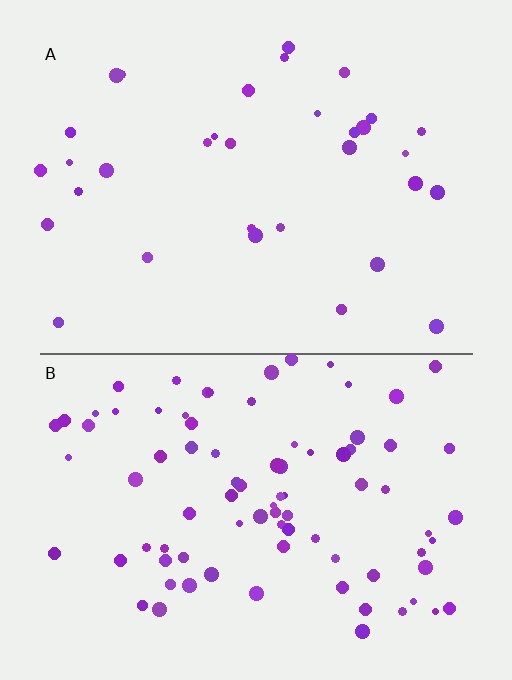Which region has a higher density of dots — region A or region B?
B (the bottom).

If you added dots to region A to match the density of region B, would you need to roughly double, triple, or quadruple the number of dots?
Approximately triple.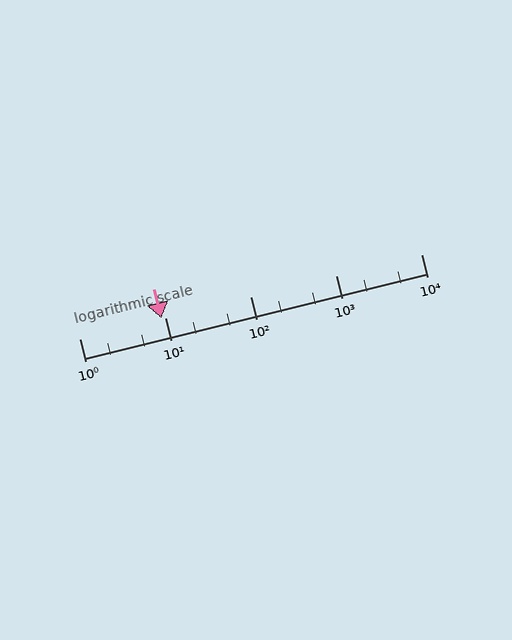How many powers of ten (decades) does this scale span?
The scale spans 4 decades, from 1 to 10000.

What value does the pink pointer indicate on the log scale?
The pointer indicates approximately 9.1.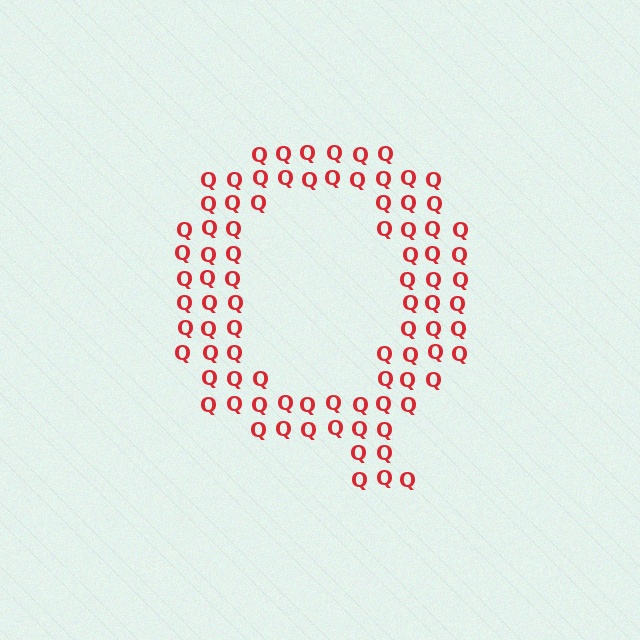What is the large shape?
The large shape is the letter Q.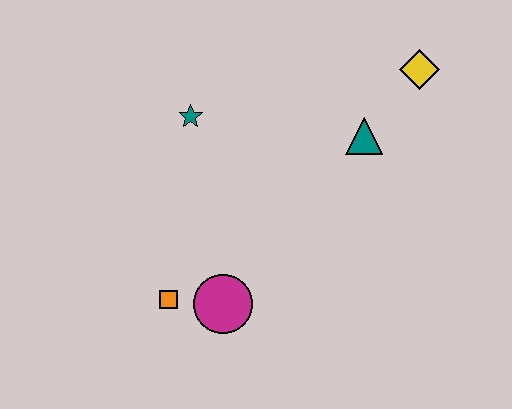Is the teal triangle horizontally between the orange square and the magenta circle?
No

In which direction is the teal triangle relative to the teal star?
The teal triangle is to the right of the teal star.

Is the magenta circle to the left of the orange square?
No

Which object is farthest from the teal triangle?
The orange square is farthest from the teal triangle.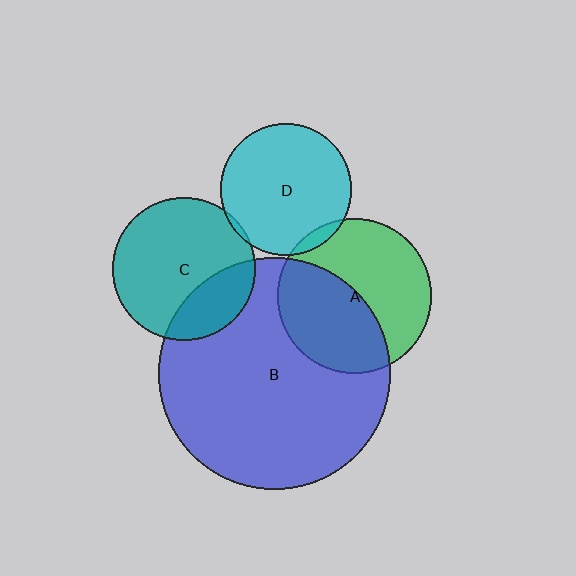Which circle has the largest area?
Circle B (blue).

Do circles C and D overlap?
Yes.